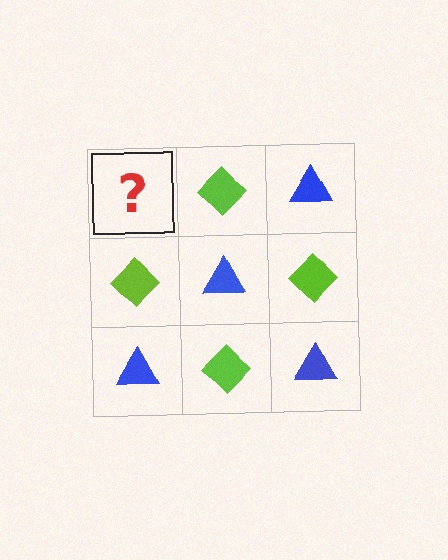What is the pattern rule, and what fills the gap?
The rule is that it alternates blue triangle and lime diamond in a checkerboard pattern. The gap should be filled with a blue triangle.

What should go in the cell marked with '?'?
The missing cell should contain a blue triangle.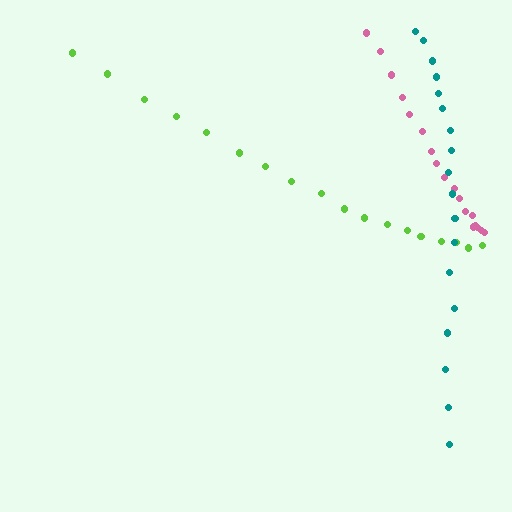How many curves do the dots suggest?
There are 3 distinct paths.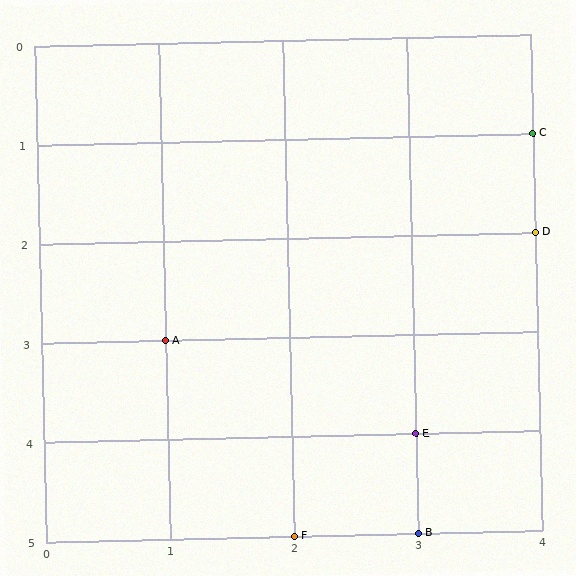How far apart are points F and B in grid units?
Points F and B are 1 column apart.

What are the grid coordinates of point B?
Point B is at grid coordinates (3, 5).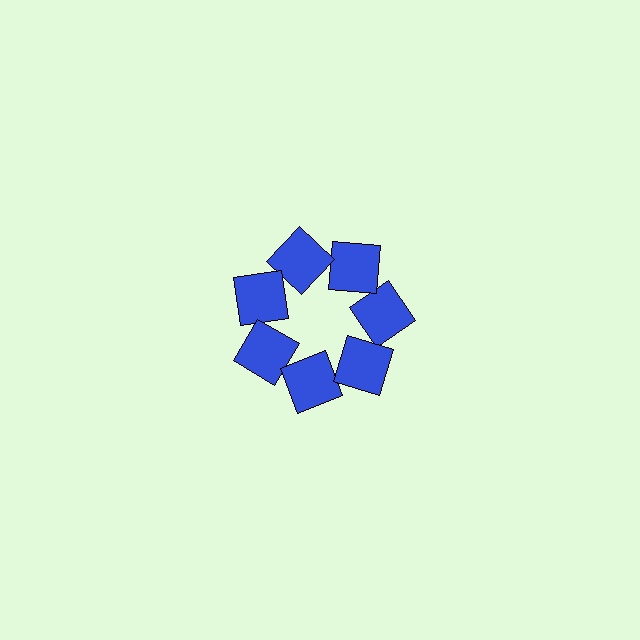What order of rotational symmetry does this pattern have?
This pattern has 7-fold rotational symmetry.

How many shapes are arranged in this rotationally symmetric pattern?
There are 7 shapes, arranged in 7 groups of 1.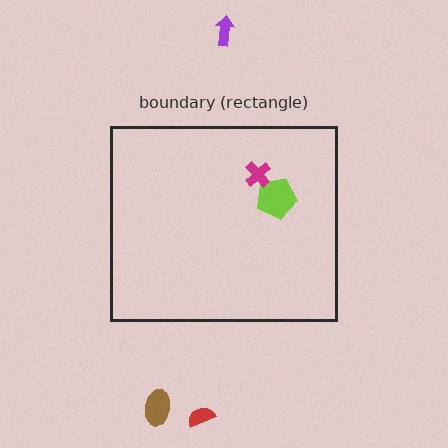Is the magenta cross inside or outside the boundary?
Inside.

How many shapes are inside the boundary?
2 inside, 3 outside.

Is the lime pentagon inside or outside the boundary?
Inside.